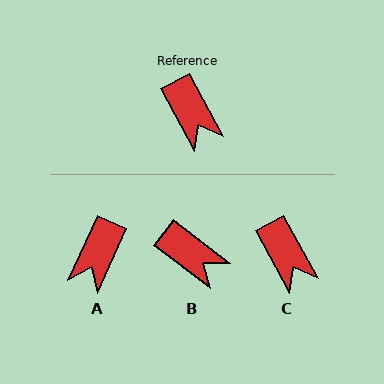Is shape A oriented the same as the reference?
No, it is off by about 53 degrees.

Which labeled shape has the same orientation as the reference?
C.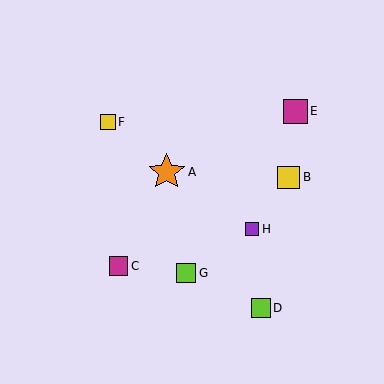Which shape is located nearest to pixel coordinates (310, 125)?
The magenta square (labeled E) at (296, 111) is nearest to that location.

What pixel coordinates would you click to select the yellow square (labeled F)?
Click at (108, 122) to select the yellow square F.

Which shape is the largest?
The orange star (labeled A) is the largest.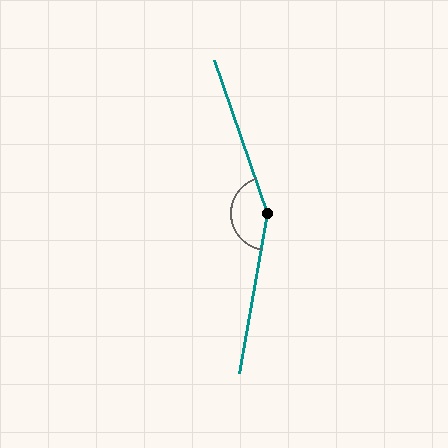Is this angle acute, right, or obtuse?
It is obtuse.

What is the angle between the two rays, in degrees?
Approximately 151 degrees.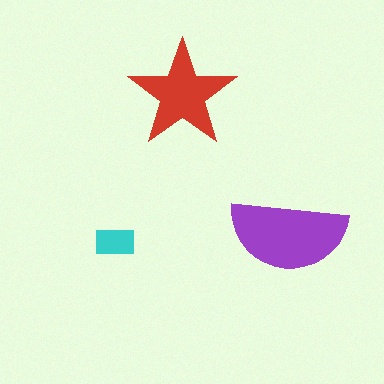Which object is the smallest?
The cyan rectangle.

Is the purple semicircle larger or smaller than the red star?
Larger.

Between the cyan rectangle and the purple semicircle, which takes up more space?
The purple semicircle.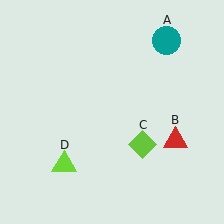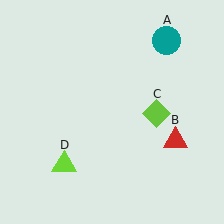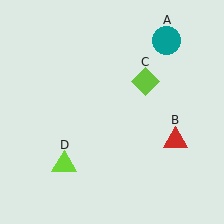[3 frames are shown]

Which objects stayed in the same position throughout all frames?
Teal circle (object A) and red triangle (object B) and lime triangle (object D) remained stationary.